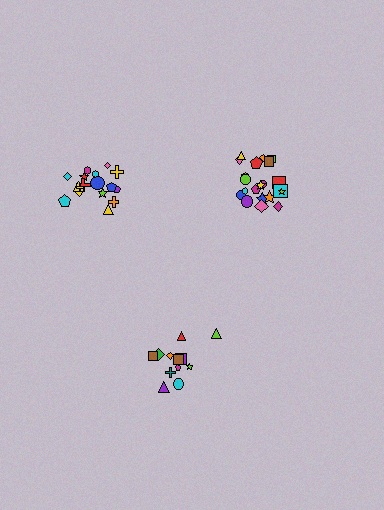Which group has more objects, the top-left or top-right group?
The top-right group.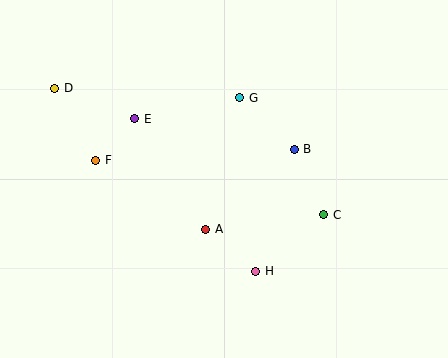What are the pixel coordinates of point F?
Point F is at (96, 160).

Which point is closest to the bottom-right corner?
Point C is closest to the bottom-right corner.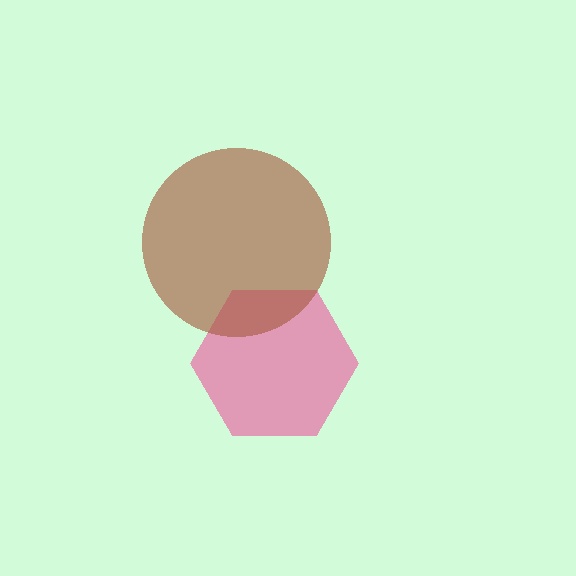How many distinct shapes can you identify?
There are 2 distinct shapes: a pink hexagon, a brown circle.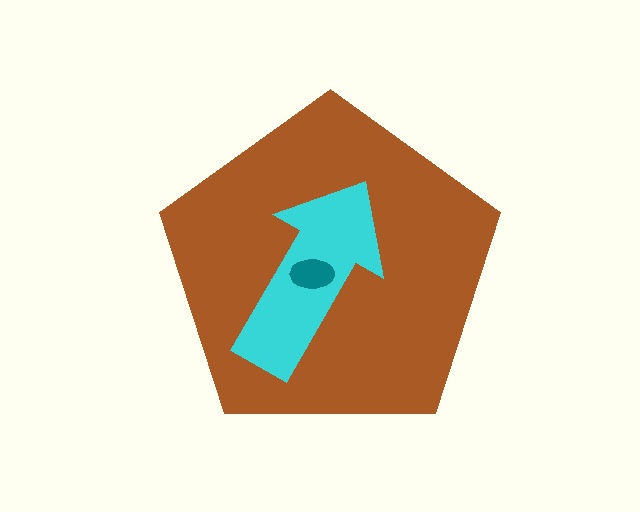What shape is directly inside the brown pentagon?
The cyan arrow.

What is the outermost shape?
The brown pentagon.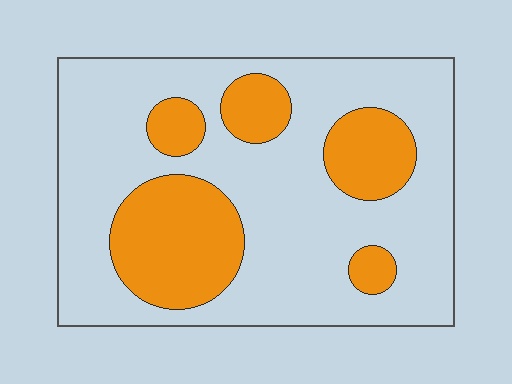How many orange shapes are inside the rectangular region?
5.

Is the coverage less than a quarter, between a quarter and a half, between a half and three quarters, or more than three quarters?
Between a quarter and a half.